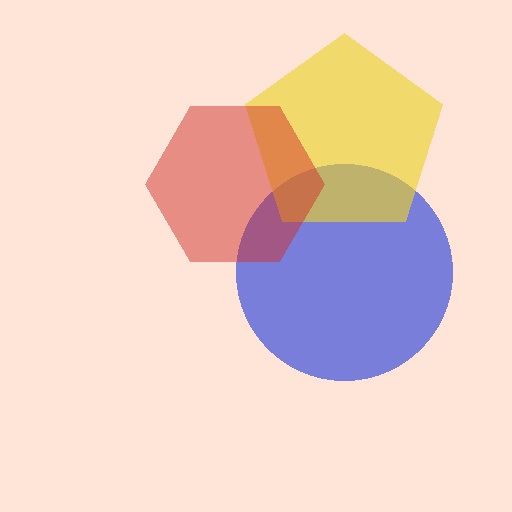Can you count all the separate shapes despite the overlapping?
Yes, there are 3 separate shapes.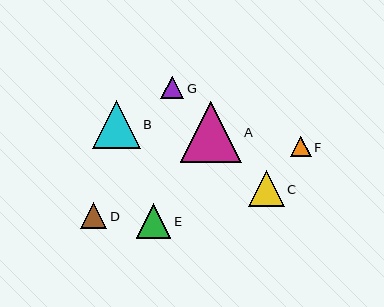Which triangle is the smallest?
Triangle F is the smallest with a size of approximately 20 pixels.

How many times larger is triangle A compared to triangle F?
Triangle A is approximately 3.0 times the size of triangle F.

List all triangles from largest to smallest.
From largest to smallest: A, B, C, E, D, G, F.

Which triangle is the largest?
Triangle A is the largest with a size of approximately 61 pixels.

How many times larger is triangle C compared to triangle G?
Triangle C is approximately 1.6 times the size of triangle G.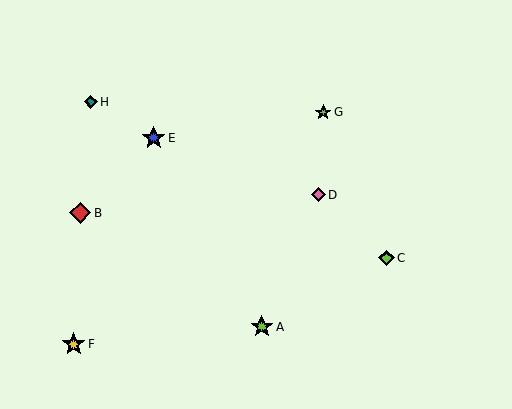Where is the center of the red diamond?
The center of the red diamond is at (80, 213).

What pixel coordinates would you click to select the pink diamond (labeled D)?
Click at (318, 195) to select the pink diamond D.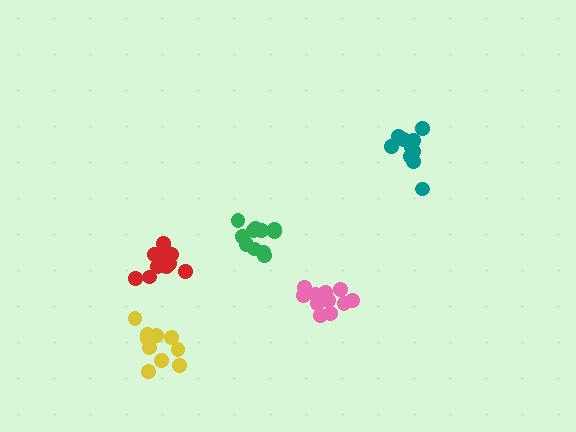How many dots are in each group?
Group 1: 11 dots, Group 2: 10 dots, Group 3: 12 dots, Group 4: 12 dots, Group 5: 11 dots (56 total).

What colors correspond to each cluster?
The clusters are colored: green, yellow, pink, red, teal.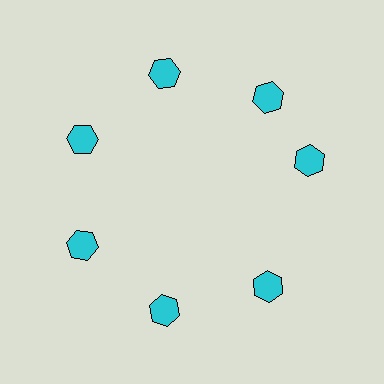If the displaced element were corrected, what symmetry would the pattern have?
It would have 7-fold rotational symmetry — the pattern would map onto itself every 51 degrees.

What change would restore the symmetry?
The symmetry would be restored by rotating it back into even spacing with its neighbors so that all 7 hexagons sit at equal angles and equal distance from the center.